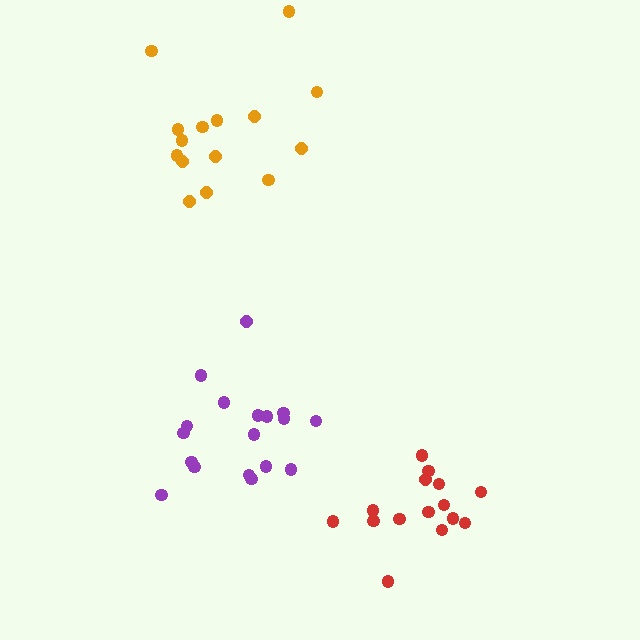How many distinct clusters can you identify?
There are 3 distinct clusters.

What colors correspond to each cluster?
The clusters are colored: purple, orange, red.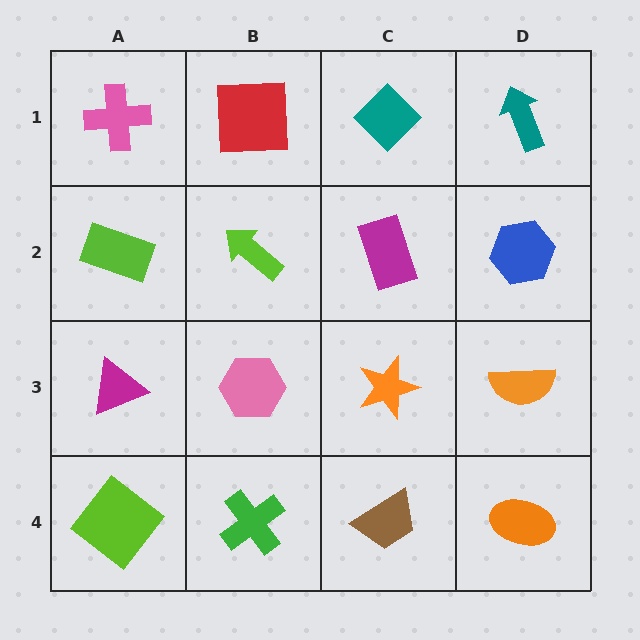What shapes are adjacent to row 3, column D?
A blue hexagon (row 2, column D), an orange ellipse (row 4, column D), an orange star (row 3, column C).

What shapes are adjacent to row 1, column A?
A lime rectangle (row 2, column A), a red square (row 1, column B).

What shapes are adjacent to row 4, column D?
An orange semicircle (row 3, column D), a brown trapezoid (row 4, column C).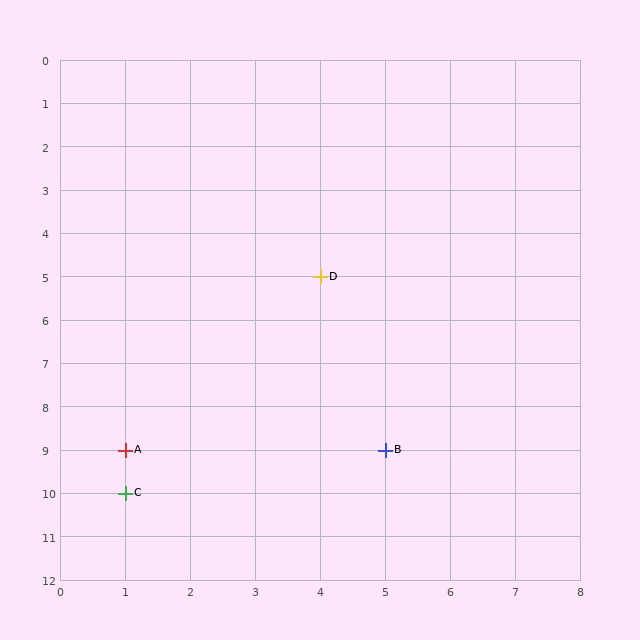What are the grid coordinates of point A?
Point A is at grid coordinates (1, 9).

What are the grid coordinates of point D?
Point D is at grid coordinates (4, 5).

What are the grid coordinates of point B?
Point B is at grid coordinates (5, 9).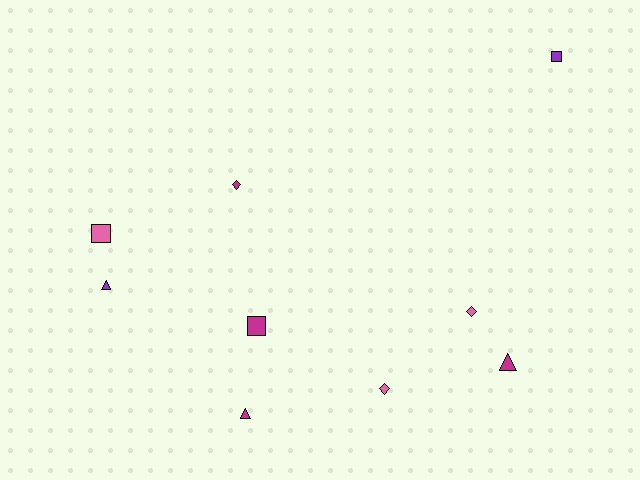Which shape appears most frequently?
Square, with 3 objects.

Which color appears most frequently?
Magenta, with 4 objects.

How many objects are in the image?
There are 9 objects.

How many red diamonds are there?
There are no red diamonds.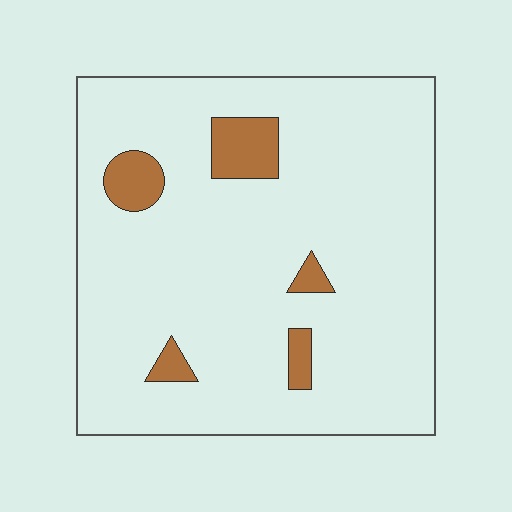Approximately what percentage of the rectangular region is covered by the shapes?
Approximately 10%.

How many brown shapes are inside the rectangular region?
5.